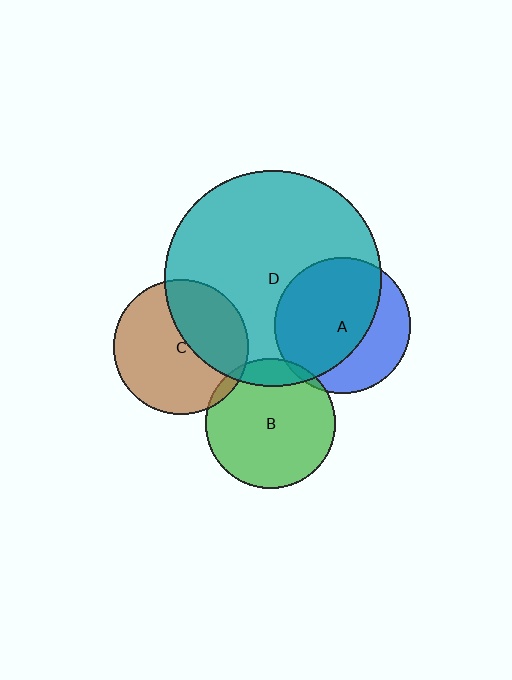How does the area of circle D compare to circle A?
Approximately 2.5 times.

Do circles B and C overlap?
Yes.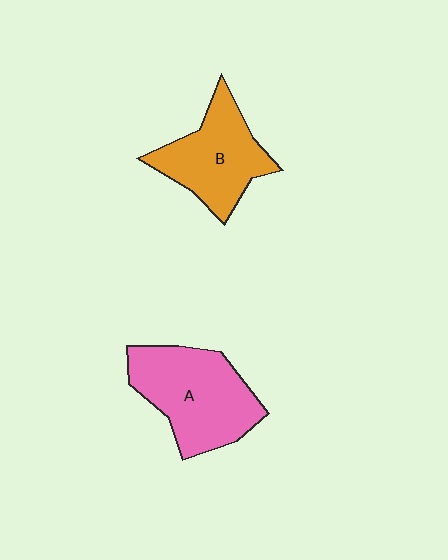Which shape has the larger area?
Shape A (pink).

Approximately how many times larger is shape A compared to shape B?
Approximately 1.2 times.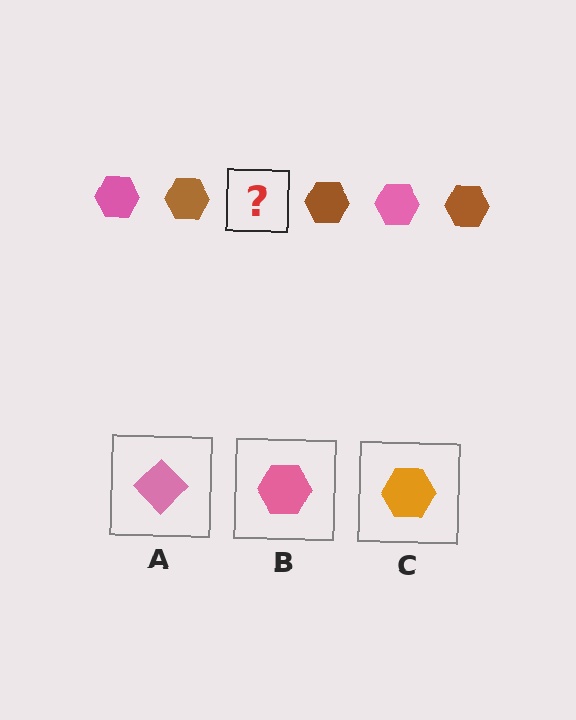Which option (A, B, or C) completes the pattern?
B.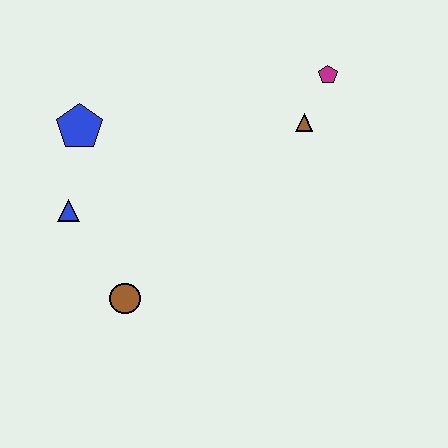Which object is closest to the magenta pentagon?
The brown triangle is closest to the magenta pentagon.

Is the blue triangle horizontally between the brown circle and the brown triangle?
No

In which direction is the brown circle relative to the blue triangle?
The brown circle is below the blue triangle.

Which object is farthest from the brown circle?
The magenta pentagon is farthest from the brown circle.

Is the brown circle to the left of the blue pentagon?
No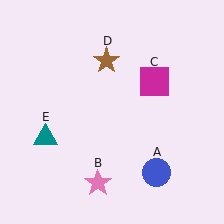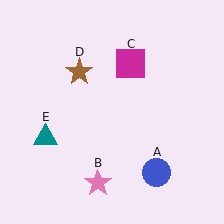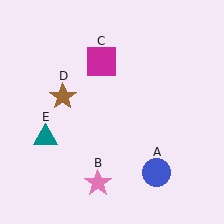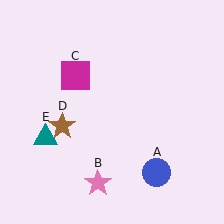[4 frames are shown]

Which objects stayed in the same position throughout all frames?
Blue circle (object A) and pink star (object B) and teal triangle (object E) remained stationary.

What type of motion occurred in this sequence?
The magenta square (object C), brown star (object D) rotated counterclockwise around the center of the scene.